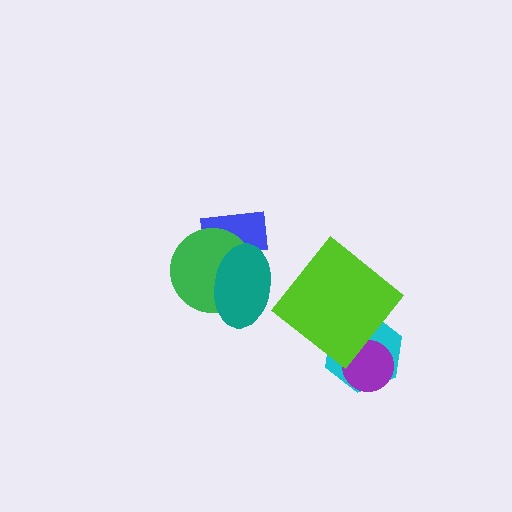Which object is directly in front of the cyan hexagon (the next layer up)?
The purple circle is directly in front of the cyan hexagon.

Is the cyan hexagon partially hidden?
Yes, it is partially covered by another shape.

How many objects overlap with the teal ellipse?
2 objects overlap with the teal ellipse.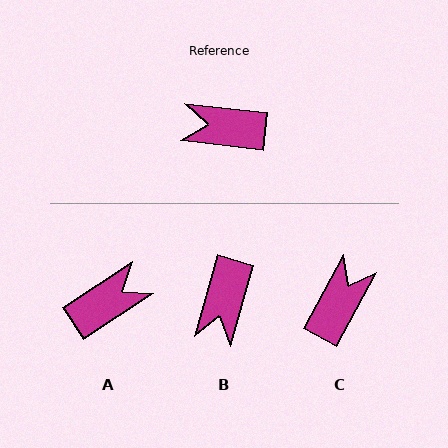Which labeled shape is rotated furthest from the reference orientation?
A, about 141 degrees away.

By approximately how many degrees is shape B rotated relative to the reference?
Approximately 81 degrees counter-clockwise.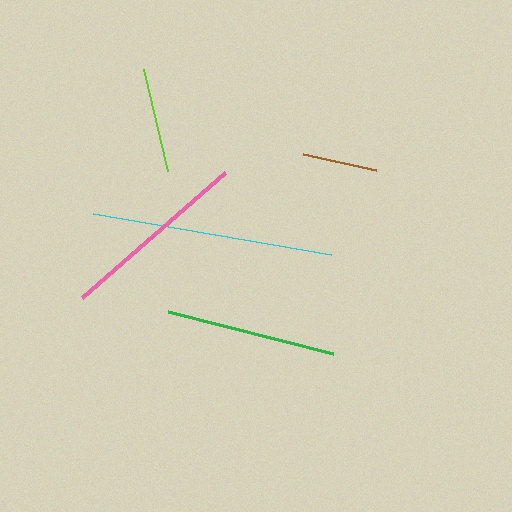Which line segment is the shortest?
The brown line is the shortest at approximately 74 pixels.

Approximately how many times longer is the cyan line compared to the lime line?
The cyan line is approximately 2.3 times the length of the lime line.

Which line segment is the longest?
The cyan line is the longest at approximately 241 pixels.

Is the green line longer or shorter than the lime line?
The green line is longer than the lime line.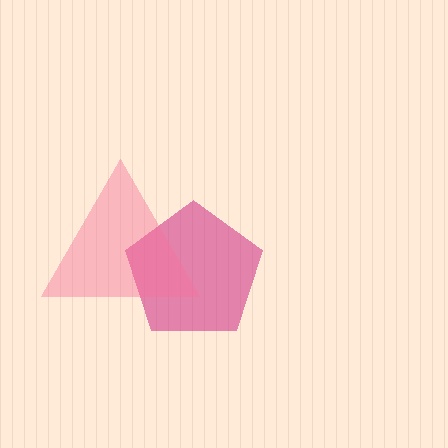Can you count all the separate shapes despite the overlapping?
Yes, there are 2 separate shapes.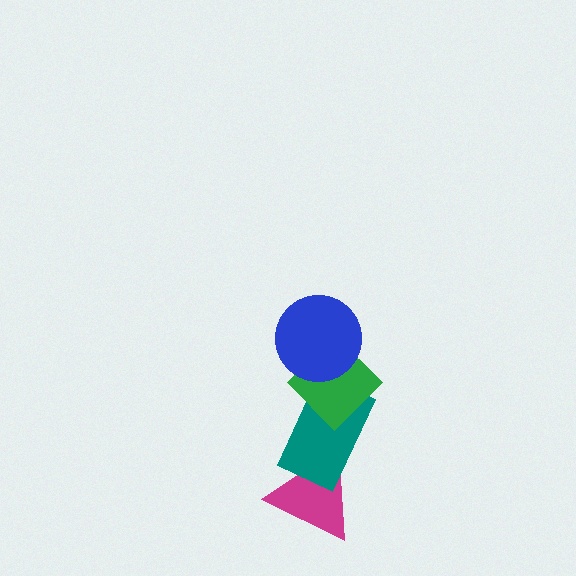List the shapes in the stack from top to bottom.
From top to bottom: the blue circle, the green diamond, the teal rectangle, the magenta triangle.